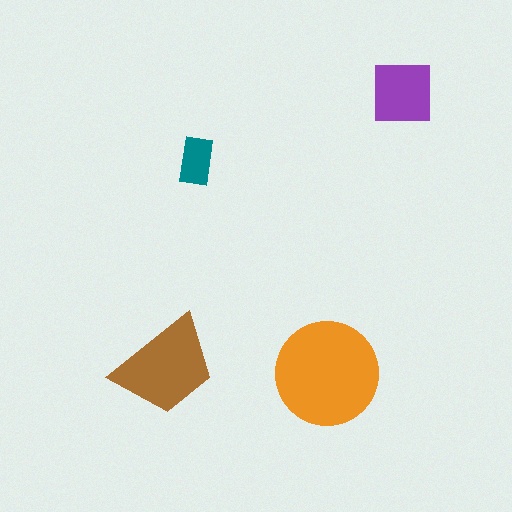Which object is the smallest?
The teal rectangle.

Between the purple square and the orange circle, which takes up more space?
The orange circle.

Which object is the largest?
The orange circle.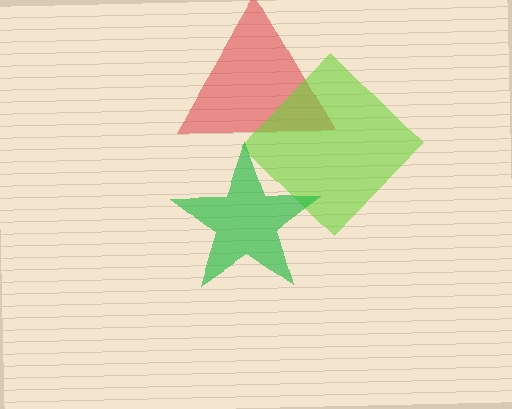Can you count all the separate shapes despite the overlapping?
Yes, there are 3 separate shapes.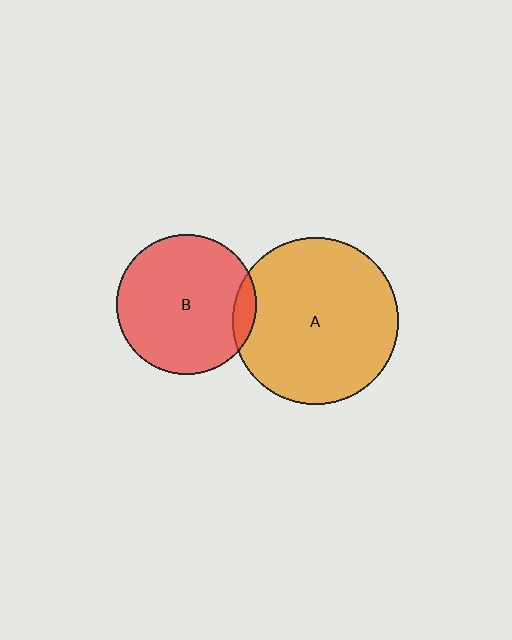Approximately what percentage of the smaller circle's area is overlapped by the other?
Approximately 10%.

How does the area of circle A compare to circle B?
Approximately 1.4 times.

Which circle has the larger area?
Circle A (orange).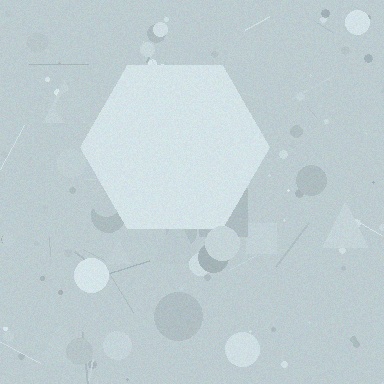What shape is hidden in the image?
A hexagon is hidden in the image.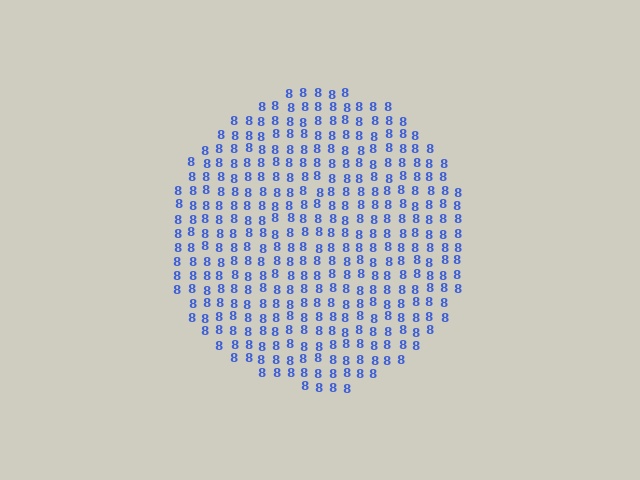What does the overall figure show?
The overall figure shows a circle.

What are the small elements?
The small elements are digit 8's.